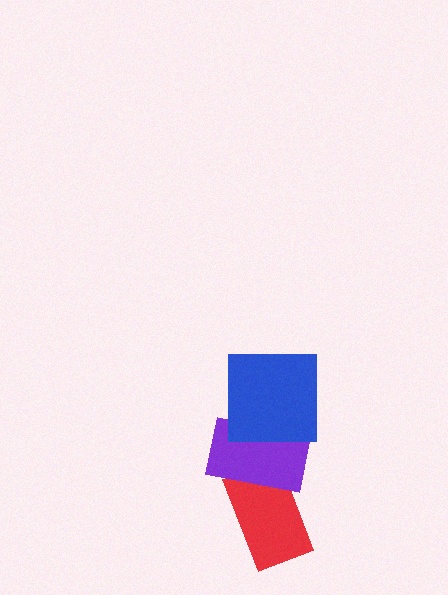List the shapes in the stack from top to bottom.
From top to bottom: the blue square, the purple rectangle, the red rectangle.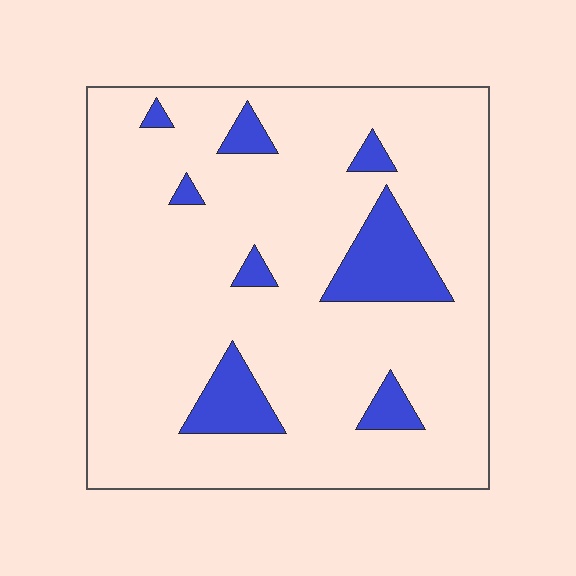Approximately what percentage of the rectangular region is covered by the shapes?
Approximately 15%.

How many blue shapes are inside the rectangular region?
8.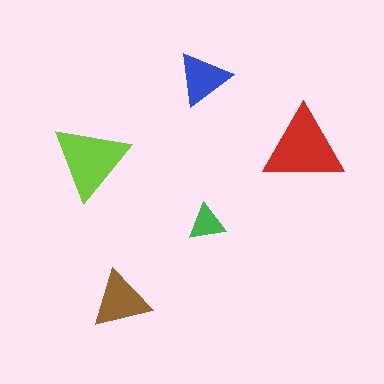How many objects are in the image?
There are 5 objects in the image.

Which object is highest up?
The blue triangle is topmost.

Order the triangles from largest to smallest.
the red one, the lime one, the brown one, the blue one, the green one.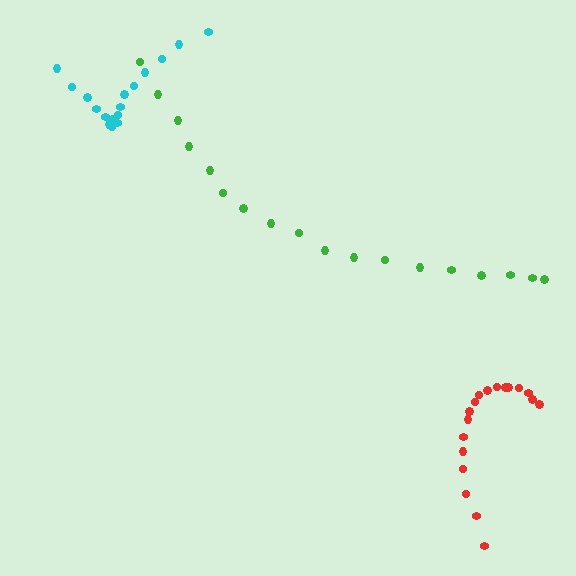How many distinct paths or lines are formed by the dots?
There are 3 distinct paths.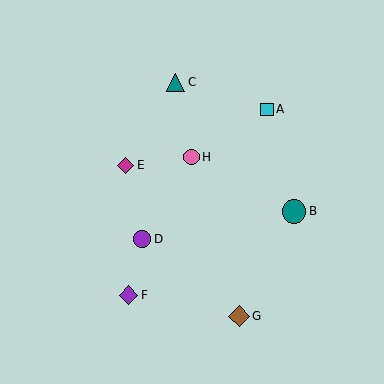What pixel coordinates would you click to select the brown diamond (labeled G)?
Click at (239, 316) to select the brown diamond G.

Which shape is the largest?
The teal circle (labeled B) is the largest.